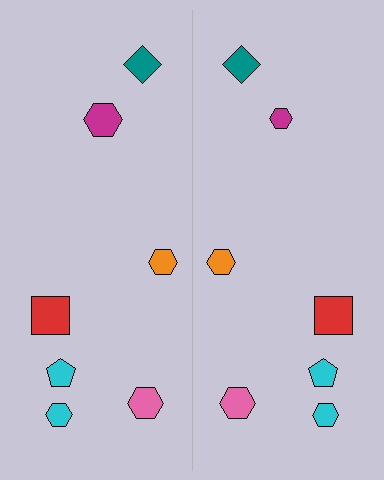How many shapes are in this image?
There are 14 shapes in this image.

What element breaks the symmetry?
The magenta hexagon on the right side has a different size than its mirror counterpart.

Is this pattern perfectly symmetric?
No, the pattern is not perfectly symmetric. The magenta hexagon on the right side has a different size than its mirror counterpart.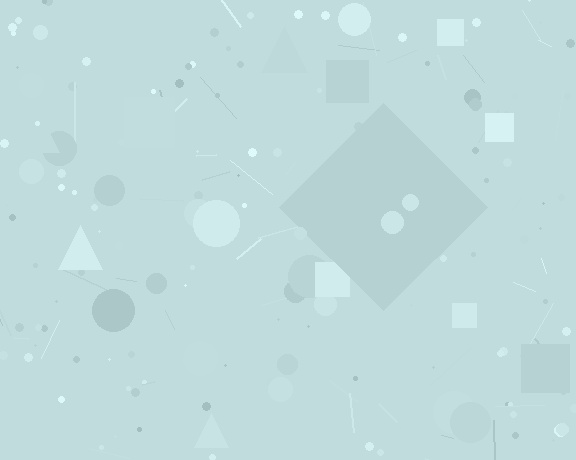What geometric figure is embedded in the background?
A diamond is embedded in the background.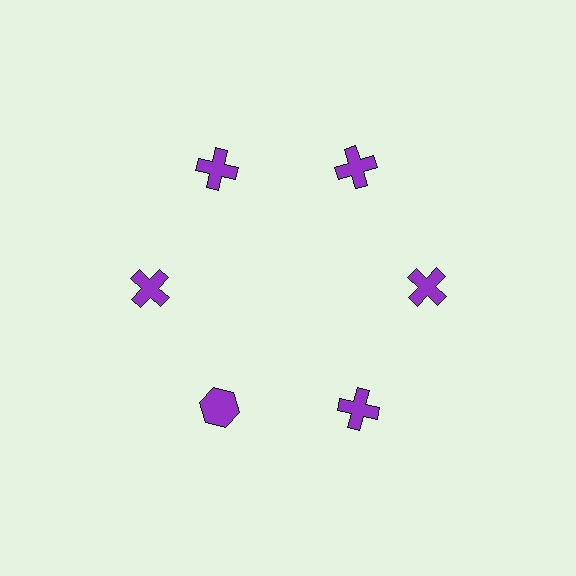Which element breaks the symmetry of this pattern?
The purple hexagon at roughly the 7 o'clock position breaks the symmetry. All other shapes are purple crosses.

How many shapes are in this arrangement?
There are 6 shapes arranged in a ring pattern.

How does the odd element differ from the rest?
It has a different shape: hexagon instead of cross.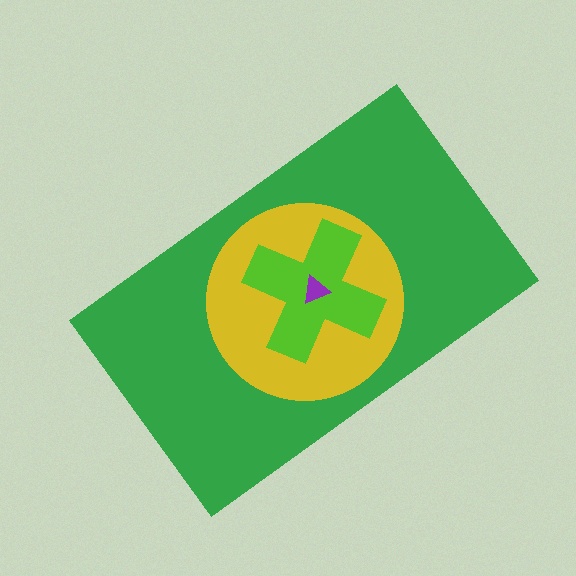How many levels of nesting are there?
4.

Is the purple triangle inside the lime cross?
Yes.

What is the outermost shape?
The green rectangle.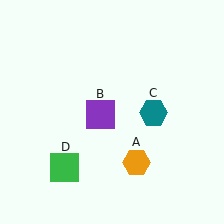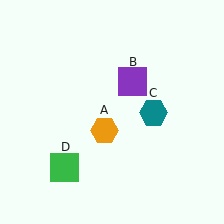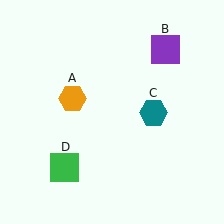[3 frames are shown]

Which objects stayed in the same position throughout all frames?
Teal hexagon (object C) and green square (object D) remained stationary.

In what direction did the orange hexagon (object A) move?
The orange hexagon (object A) moved up and to the left.